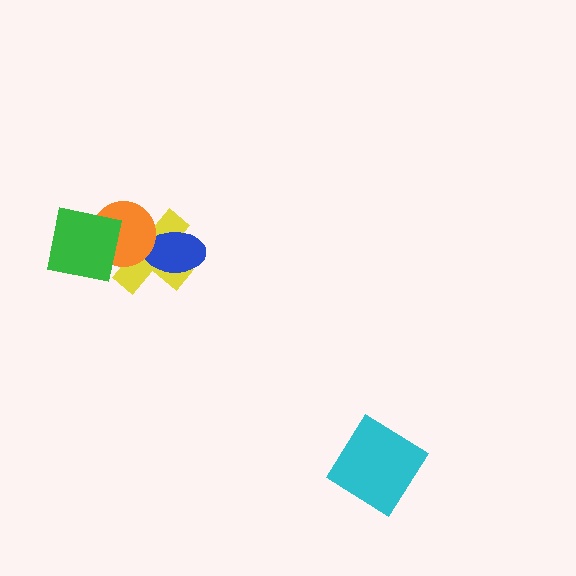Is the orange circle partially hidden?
Yes, it is partially covered by another shape.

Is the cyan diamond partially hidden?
No, no other shape covers it.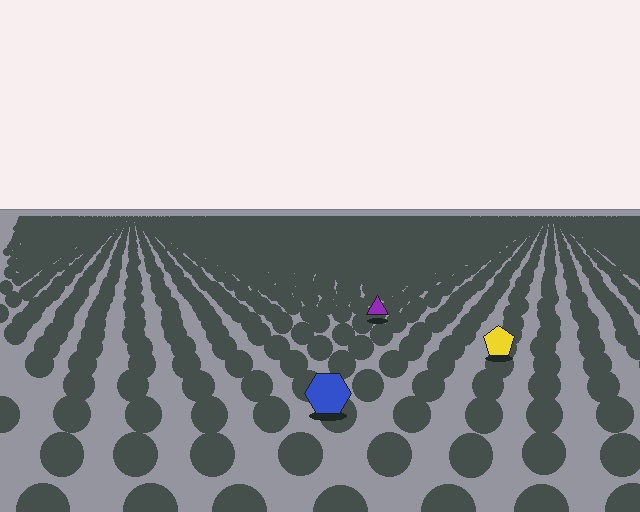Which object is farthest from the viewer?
The purple triangle is farthest from the viewer. It appears smaller and the ground texture around it is denser.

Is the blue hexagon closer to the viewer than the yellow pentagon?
Yes. The blue hexagon is closer — you can tell from the texture gradient: the ground texture is coarser near it.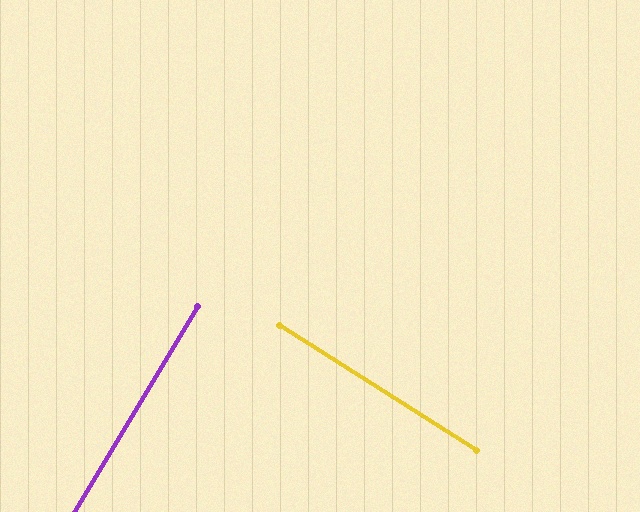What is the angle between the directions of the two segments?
Approximately 89 degrees.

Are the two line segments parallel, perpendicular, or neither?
Perpendicular — they meet at approximately 89°.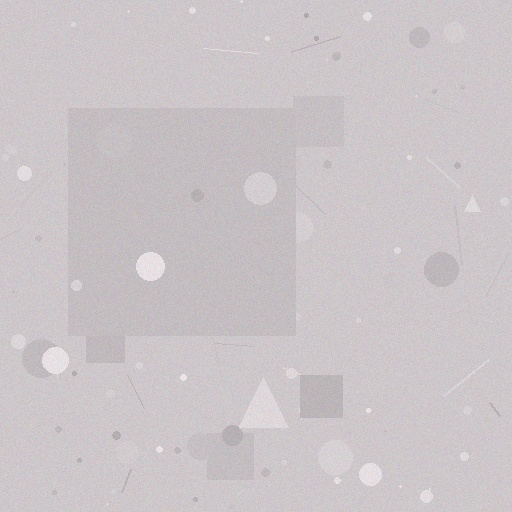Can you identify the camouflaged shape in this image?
The camouflaged shape is a square.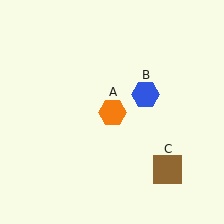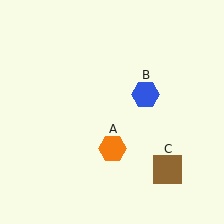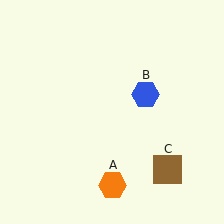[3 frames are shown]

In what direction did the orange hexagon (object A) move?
The orange hexagon (object A) moved down.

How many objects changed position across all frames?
1 object changed position: orange hexagon (object A).